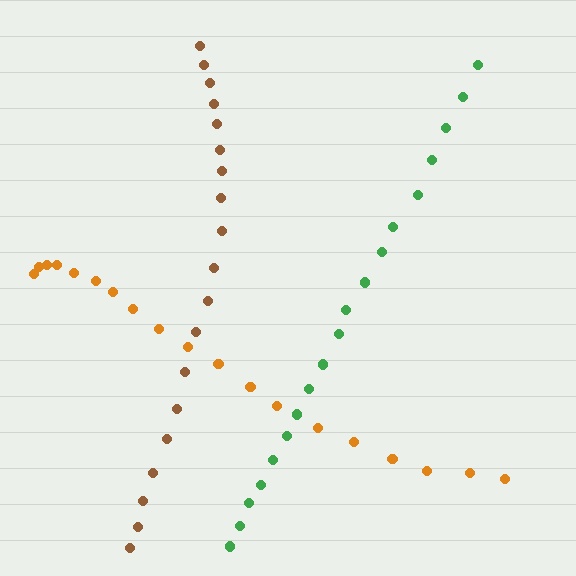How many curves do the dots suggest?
There are 3 distinct paths.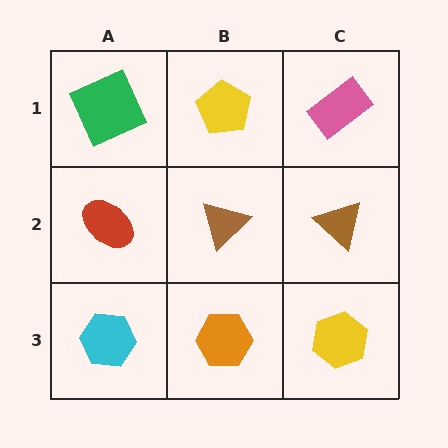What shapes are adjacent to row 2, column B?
A yellow pentagon (row 1, column B), an orange hexagon (row 3, column B), a red ellipse (row 2, column A), a brown triangle (row 2, column C).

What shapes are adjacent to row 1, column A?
A red ellipse (row 2, column A), a yellow pentagon (row 1, column B).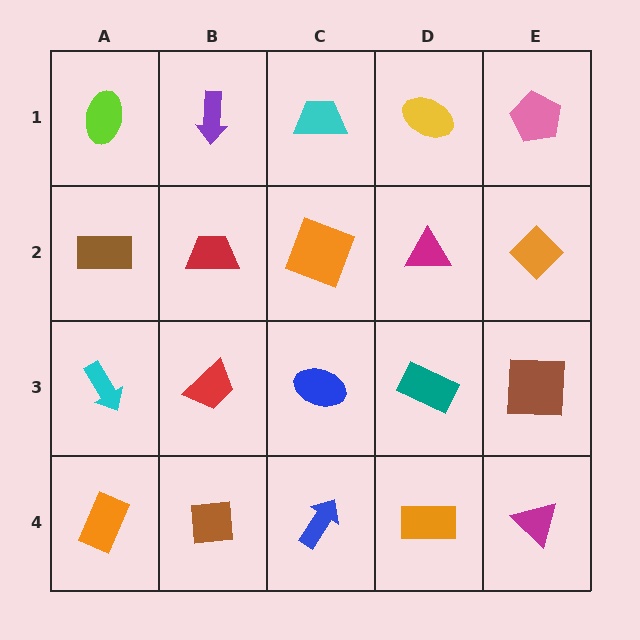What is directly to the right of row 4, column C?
An orange rectangle.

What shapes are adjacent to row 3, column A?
A brown rectangle (row 2, column A), an orange rectangle (row 4, column A), a red trapezoid (row 3, column B).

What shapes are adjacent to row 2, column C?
A cyan trapezoid (row 1, column C), a blue ellipse (row 3, column C), a red trapezoid (row 2, column B), a magenta triangle (row 2, column D).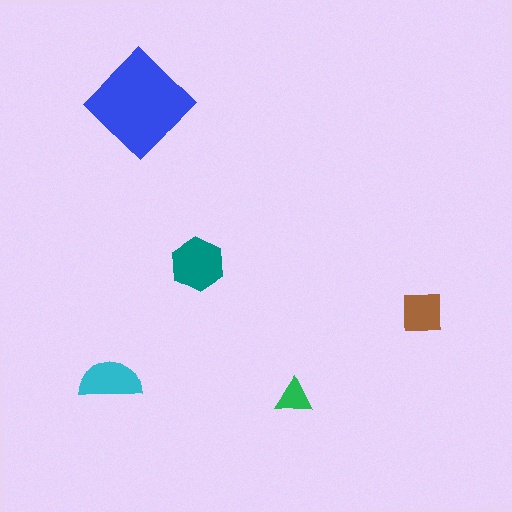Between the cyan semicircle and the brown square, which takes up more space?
The cyan semicircle.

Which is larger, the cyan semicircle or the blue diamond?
The blue diamond.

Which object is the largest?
The blue diamond.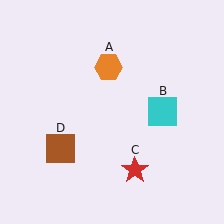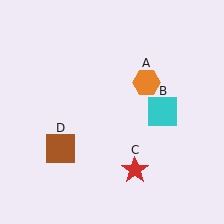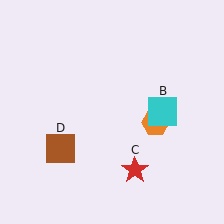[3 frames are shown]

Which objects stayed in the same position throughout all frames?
Cyan square (object B) and red star (object C) and brown square (object D) remained stationary.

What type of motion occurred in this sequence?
The orange hexagon (object A) rotated clockwise around the center of the scene.